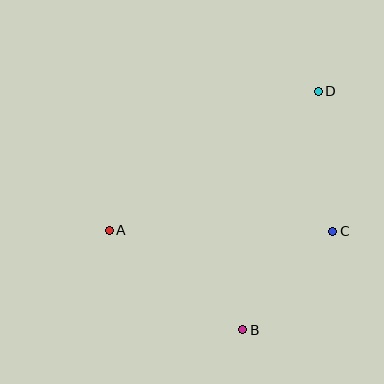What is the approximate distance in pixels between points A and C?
The distance between A and C is approximately 224 pixels.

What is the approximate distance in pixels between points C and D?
The distance between C and D is approximately 141 pixels.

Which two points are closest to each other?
Points B and C are closest to each other.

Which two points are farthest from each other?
Points A and D are farthest from each other.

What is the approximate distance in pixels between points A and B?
The distance between A and B is approximately 166 pixels.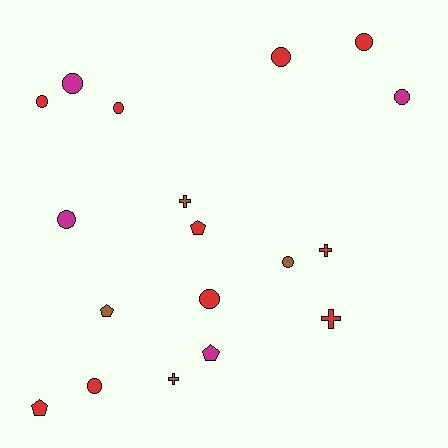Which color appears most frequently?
Red, with 10 objects.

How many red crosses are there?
There are 2 red crosses.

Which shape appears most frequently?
Circle, with 10 objects.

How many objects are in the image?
There are 18 objects.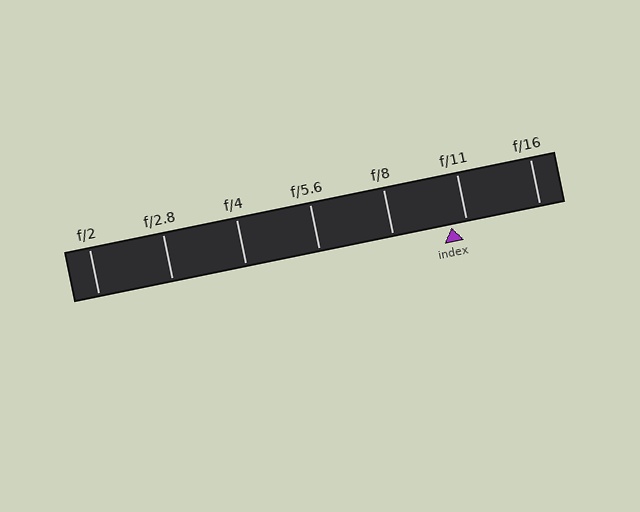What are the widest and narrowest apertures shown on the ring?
The widest aperture shown is f/2 and the narrowest is f/16.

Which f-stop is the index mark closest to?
The index mark is closest to f/11.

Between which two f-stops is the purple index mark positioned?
The index mark is between f/8 and f/11.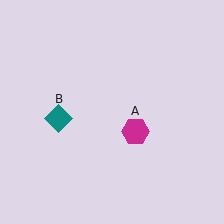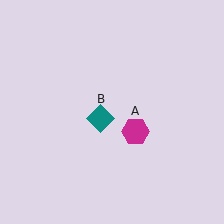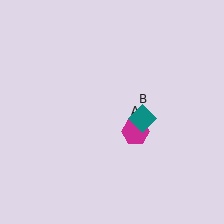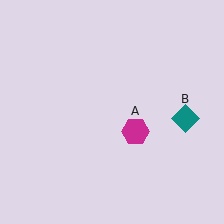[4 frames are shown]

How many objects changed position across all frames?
1 object changed position: teal diamond (object B).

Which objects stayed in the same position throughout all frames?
Magenta hexagon (object A) remained stationary.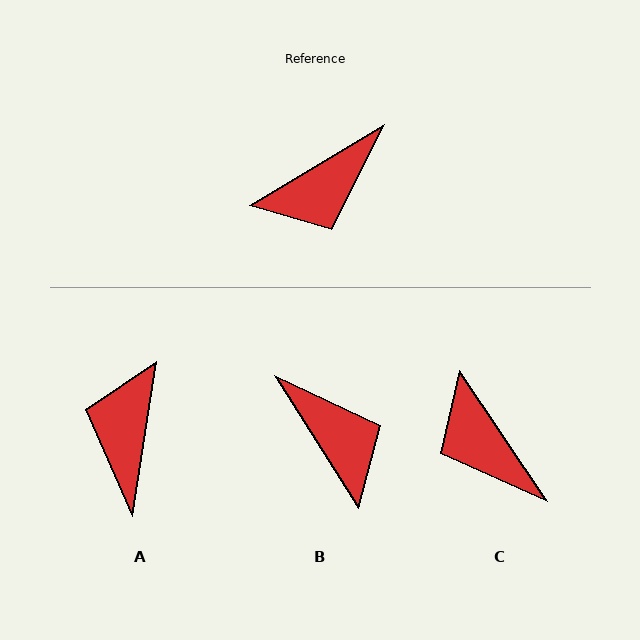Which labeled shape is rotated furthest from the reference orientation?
A, about 130 degrees away.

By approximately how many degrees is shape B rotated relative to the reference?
Approximately 92 degrees counter-clockwise.